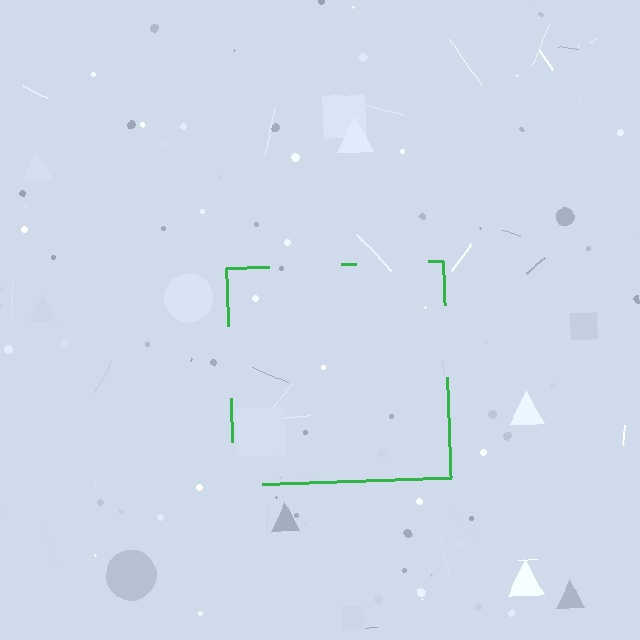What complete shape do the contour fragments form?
The contour fragments form a square.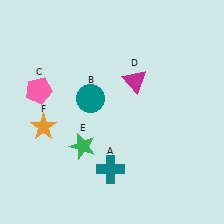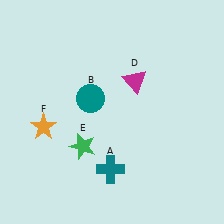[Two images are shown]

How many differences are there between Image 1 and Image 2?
There is 1 difference between the two images.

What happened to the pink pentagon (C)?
The pink pentagon (C) was removed in Image 2. It was in the top-left area of Image 1.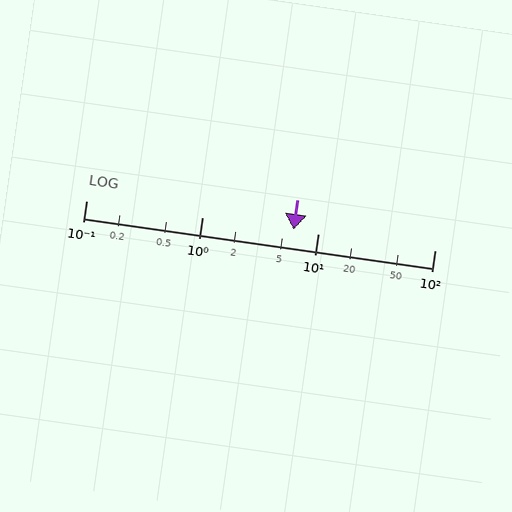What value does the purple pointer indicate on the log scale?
The pointer indicates approximately 6.1.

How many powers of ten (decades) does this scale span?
The scale spans 3 decades, from 0.1 to 100.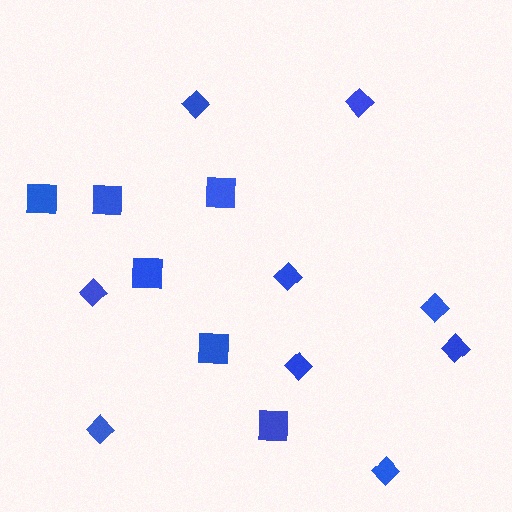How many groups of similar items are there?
There are 2 groups: one group of squares (6) and one group of diamonds (9).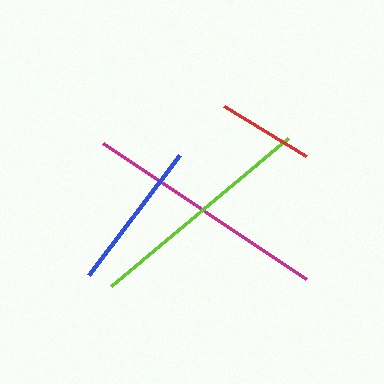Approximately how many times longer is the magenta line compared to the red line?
The magenta line is approximately 2.5 times the length of the red line.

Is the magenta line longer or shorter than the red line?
The magenta line is longer than the red line.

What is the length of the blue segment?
The blue segment is approximately 151 pixels long.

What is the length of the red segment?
The red segment is approximately 96 pixels long.